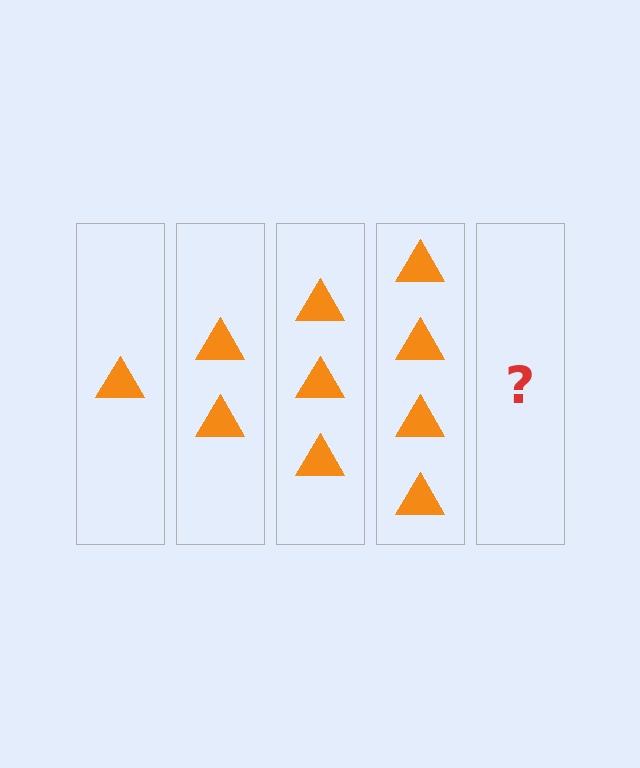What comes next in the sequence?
The next element should be 5 triangles.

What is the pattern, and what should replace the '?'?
The pattern is that each step adds one more triangle. The '?' should be 5 triangles.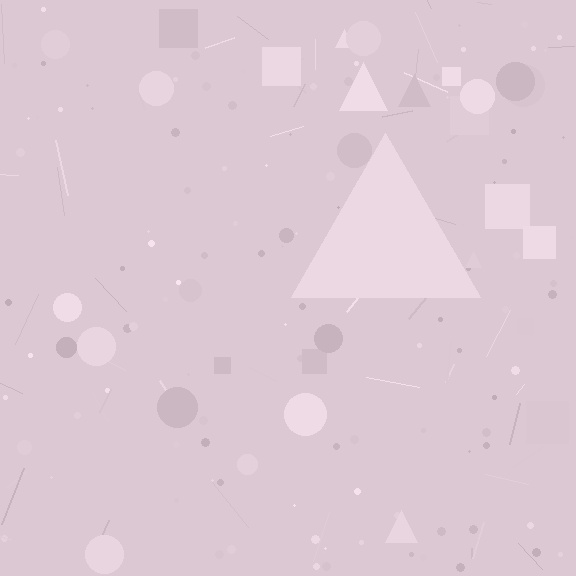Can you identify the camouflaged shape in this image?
The camouflaged shape is a triangle.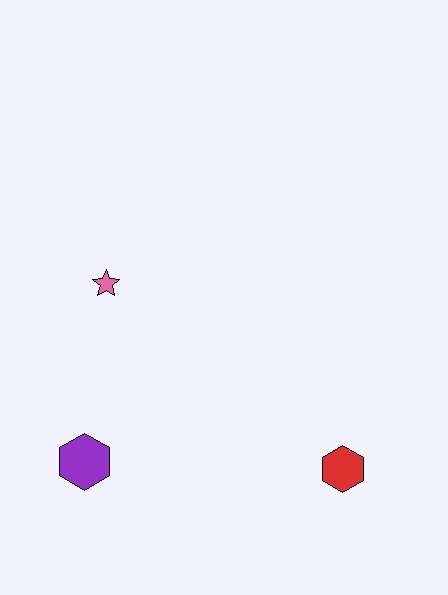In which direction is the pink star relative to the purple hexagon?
The pink star is above the purple hexagon.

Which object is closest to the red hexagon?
The purple hexagon is closest to the red hexagon.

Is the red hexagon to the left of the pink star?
No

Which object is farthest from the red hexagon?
The pink star is farthest from the red hexagon.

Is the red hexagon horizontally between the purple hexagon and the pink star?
No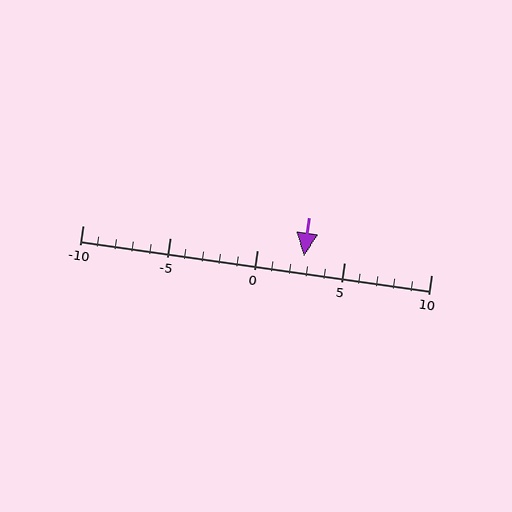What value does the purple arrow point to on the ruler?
The purple arrow points to approximately 3.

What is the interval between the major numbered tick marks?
The major tick marks are spaced 5 units apart.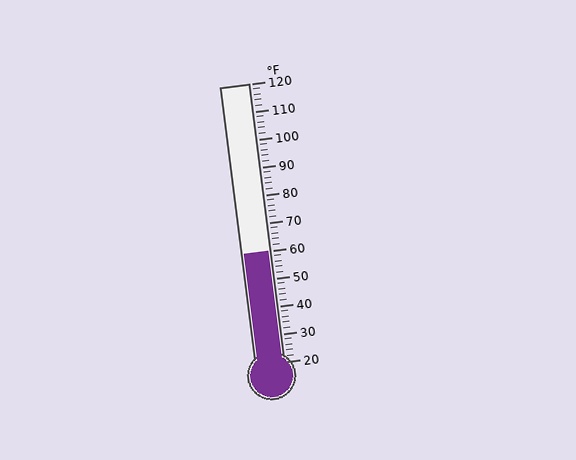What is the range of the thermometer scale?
The thermometer scale ranges from 20°F to 120°F.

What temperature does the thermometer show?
The thermometer shows approximately 60°F.